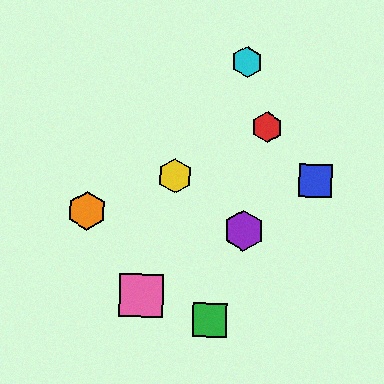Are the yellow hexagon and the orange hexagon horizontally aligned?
No, the yellow hexagon is at y≈176 and the orange hexagon is at y≈211.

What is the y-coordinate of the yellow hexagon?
The yellow hexagon is at y≈176.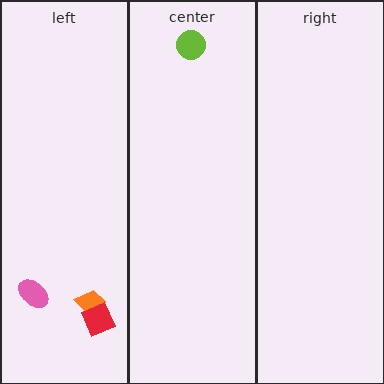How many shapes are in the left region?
3.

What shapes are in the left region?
The orange trapezoid, the pink ellipse, the red square.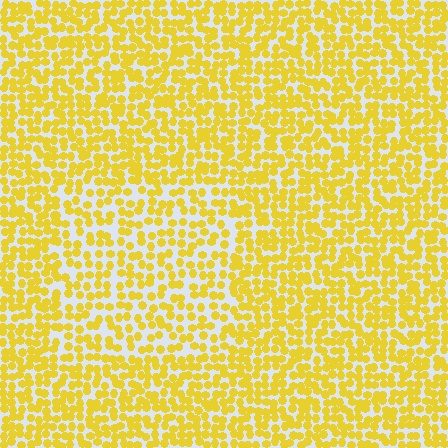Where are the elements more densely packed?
The elements are more densely packed outside the rectangle boundary.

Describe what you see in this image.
The image contains small yellow elements arranged at two different densities. A rectangle-shaped region is visible where the elements are less densely packed than the surrounding area.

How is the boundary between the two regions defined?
The boundary is defined by a change in element density (approximately 1.5x ratio). All elements are the same color, size, and shape.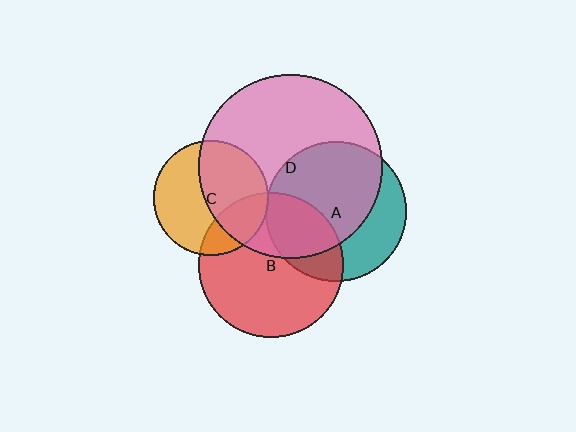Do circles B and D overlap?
Yes.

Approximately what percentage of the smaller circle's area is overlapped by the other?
Approximately 35%.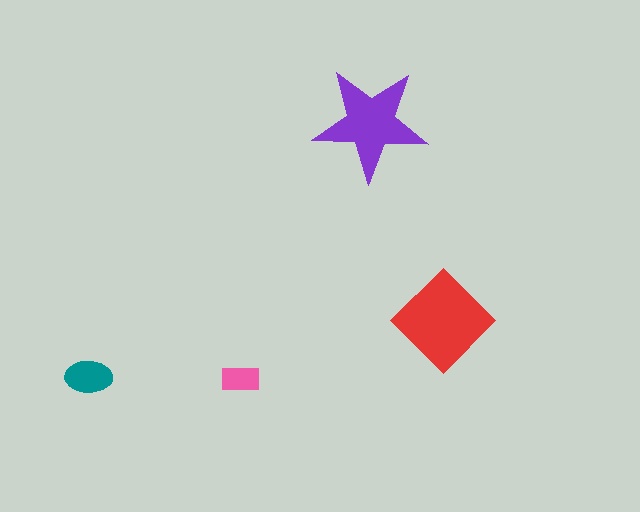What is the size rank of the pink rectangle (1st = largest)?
4th.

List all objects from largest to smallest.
The red diamond, the purple star, the teal ellipse, the pink rectangle.